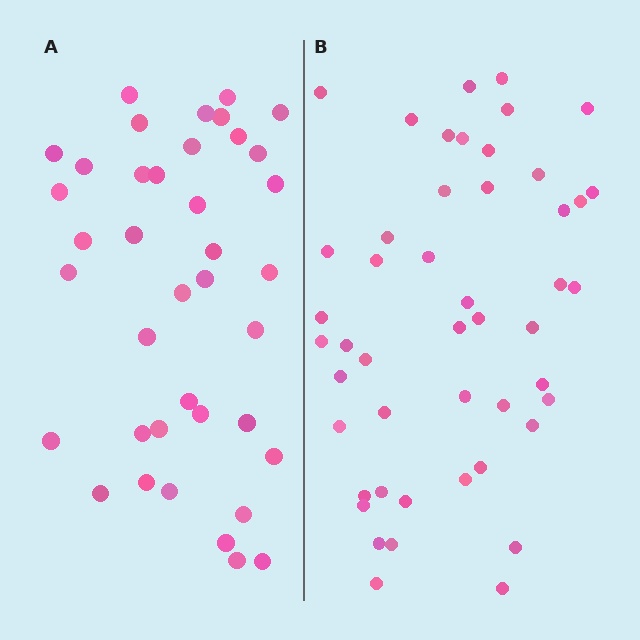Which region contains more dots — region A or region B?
Region B (the right region) has more dots.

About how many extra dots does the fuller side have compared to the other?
Region B has roughly 8 or so more dots than region A.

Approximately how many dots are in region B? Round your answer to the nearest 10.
About 50 dots. (The exact count is 48, which rounds to 50.)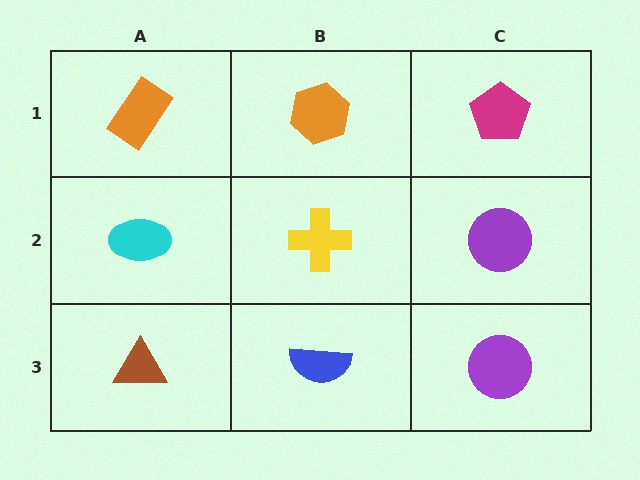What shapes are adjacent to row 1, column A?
A cyan ellipse (row 2, column A), an orange hexagon (row 1, column B).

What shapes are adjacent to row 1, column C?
A purple circle (row 2, column C), an orange hexagon (row 1, column B).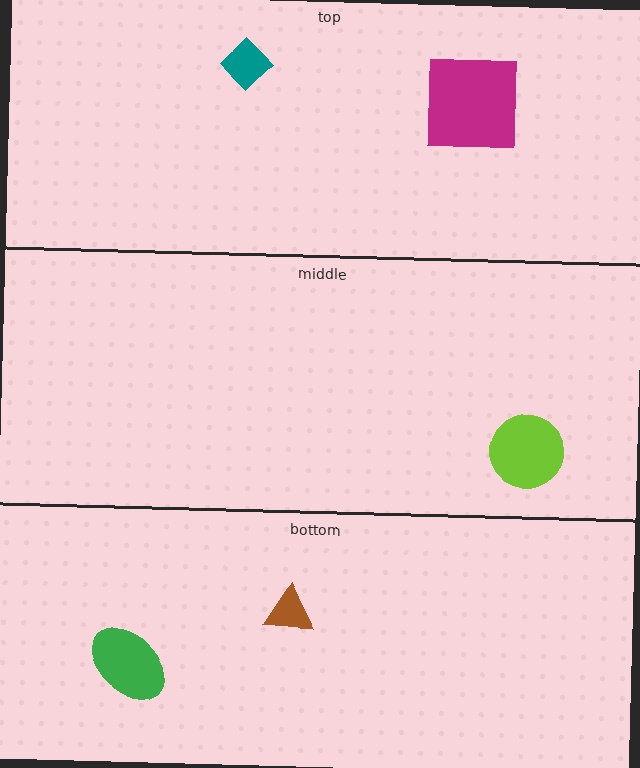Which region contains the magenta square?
The top region.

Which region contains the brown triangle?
The bottom region.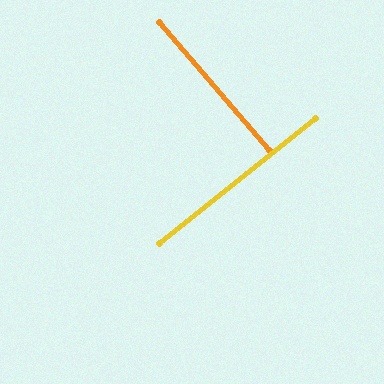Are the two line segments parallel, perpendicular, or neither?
Perpendicular — they meet at approximately 88°.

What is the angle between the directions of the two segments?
Approximately 88 degrees.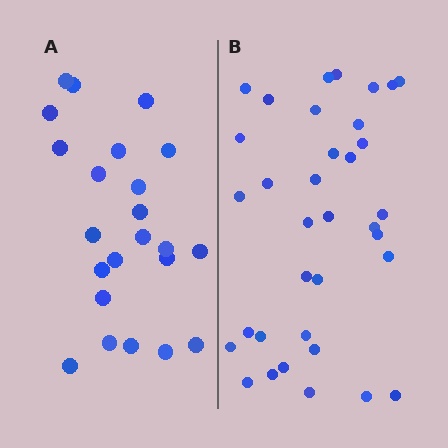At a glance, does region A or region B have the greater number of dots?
Region B (the right region) has more dots.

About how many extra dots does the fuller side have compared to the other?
Region B has roughly 12 or so more dots than region A.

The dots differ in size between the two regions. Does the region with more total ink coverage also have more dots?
No. Region A has more total ink coverage because its dots are larger, but region B actually contains more individual dots. Total area can be misleading — the number of items is what matters here.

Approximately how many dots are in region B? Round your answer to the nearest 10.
About 40 dots. (The exact count is 35, which rounds to 40.)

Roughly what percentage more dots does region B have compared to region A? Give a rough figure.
About 50% more.